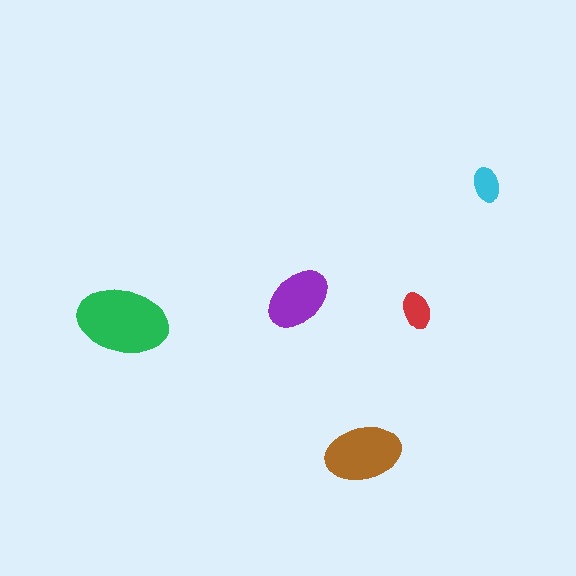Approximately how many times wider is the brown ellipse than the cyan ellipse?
About 2 times wider.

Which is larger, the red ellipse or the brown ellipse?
The brown one.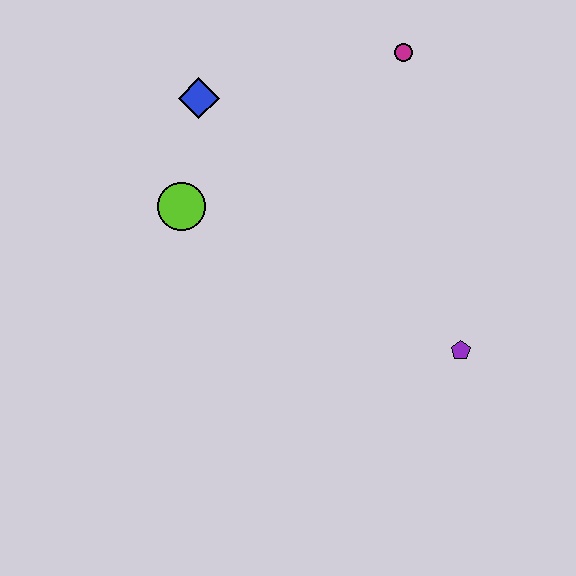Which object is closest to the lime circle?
The blue diamond is closest to the lime circle.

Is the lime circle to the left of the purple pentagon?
Yes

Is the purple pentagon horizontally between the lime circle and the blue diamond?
No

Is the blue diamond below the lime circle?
No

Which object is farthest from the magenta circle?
The purple pentagon is farthest from the magenta circle.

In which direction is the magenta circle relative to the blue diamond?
The magenta circle is to the right of the blue diamond.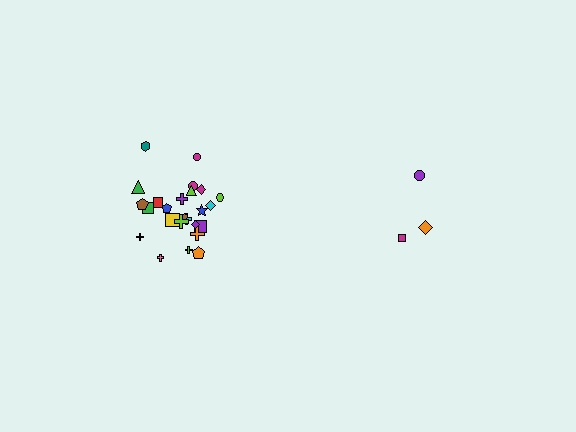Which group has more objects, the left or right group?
The left group.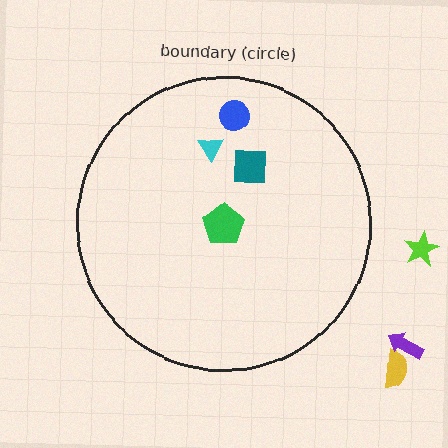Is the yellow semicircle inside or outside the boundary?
Outside.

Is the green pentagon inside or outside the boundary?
Inside.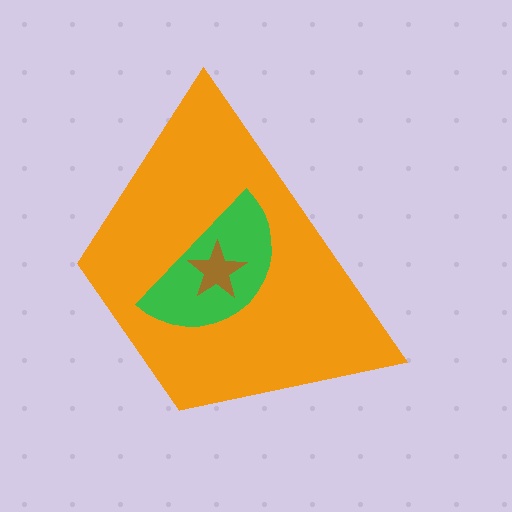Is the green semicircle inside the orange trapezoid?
Yes.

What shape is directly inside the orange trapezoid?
The green semicircle.